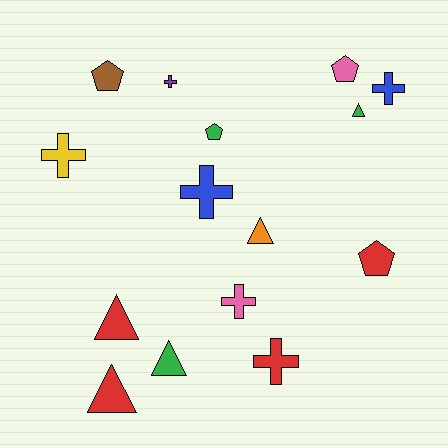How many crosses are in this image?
There are 6 crosses.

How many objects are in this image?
There are 15 objects.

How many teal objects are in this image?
There are no teal objects.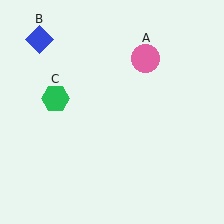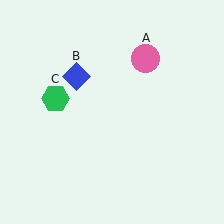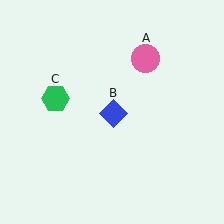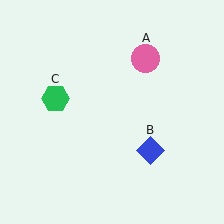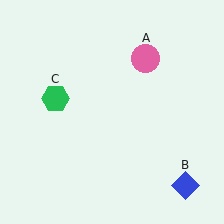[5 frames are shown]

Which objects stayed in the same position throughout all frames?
Pink circle (object A) and green hexagon (object C) remained stationary.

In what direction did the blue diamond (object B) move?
The blue diamond (object B) moved down and to the right.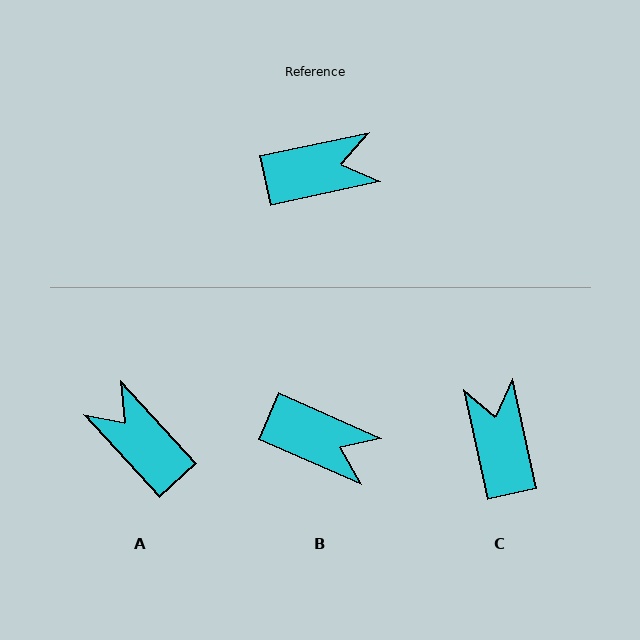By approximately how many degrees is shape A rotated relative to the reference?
Approximately 120 degrees counter-clockwise.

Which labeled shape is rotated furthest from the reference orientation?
A, about 120 degrees away.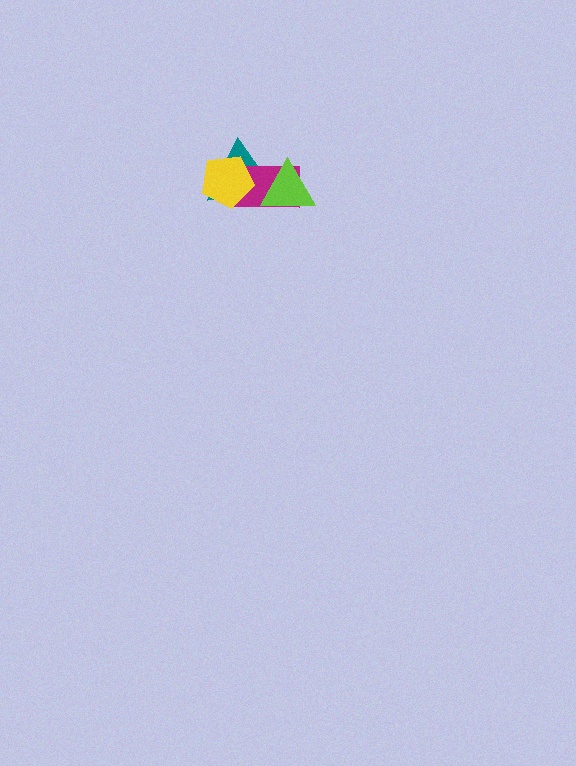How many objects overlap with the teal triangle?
3 objects overlap with the teal triangle.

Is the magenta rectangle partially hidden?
Yes, it is partially covered by another shape.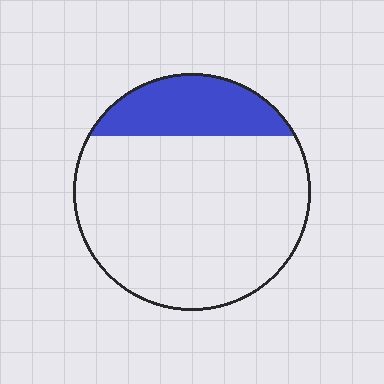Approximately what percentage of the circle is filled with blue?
Approximately 20%.